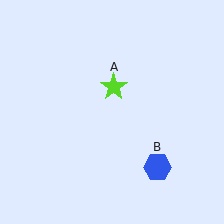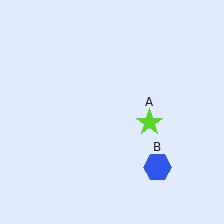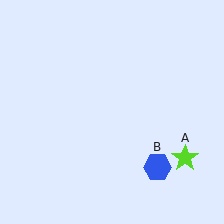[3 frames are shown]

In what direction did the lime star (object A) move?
The lime star (object A) moved down and to the right.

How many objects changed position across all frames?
1 object changed position: lime star (object A).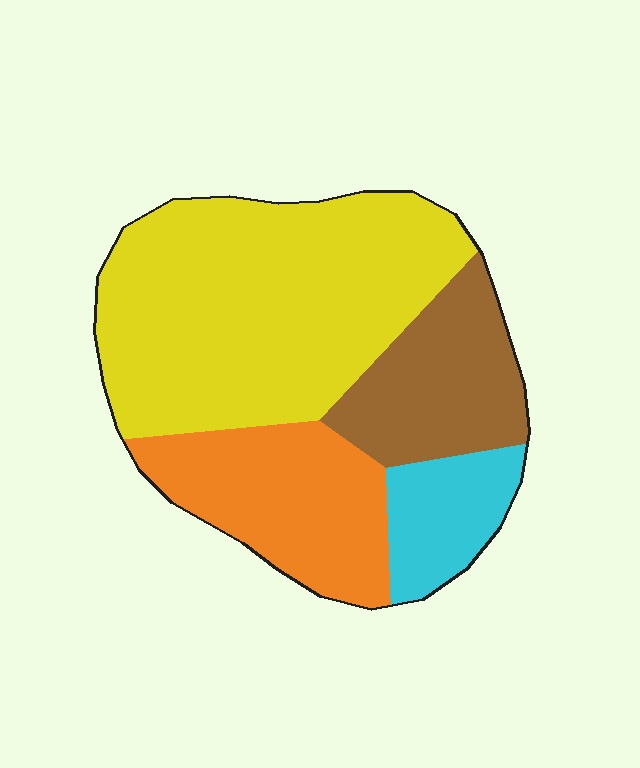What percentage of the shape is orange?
Orange covers around 20% of the shape.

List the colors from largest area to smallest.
From largest to smallest: yellow, orange, brown, cyan.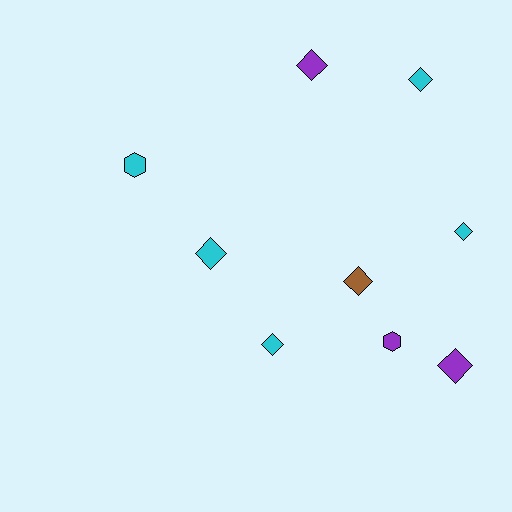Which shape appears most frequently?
Diamond, with 7 objects.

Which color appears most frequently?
Cyan, with 5 objects.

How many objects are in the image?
There are 9 objects.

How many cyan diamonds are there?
There are 4 cyan diamonds.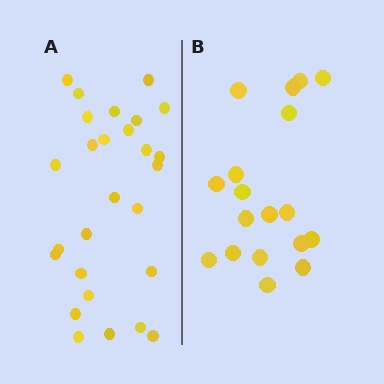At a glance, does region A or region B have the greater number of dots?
Region A (the left region) has more dots.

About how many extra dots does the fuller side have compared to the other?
Region A has roughly 8 or so more dots than region B.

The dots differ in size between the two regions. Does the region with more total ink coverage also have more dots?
No. Region B has more total ink coverage because its dots are larger, but region A actually contains more individual dots. Total area can be misleading — the number of items is what matters here.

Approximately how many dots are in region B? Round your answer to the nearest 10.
About 20 dots. (The exact count is 18, which rounds to 20.)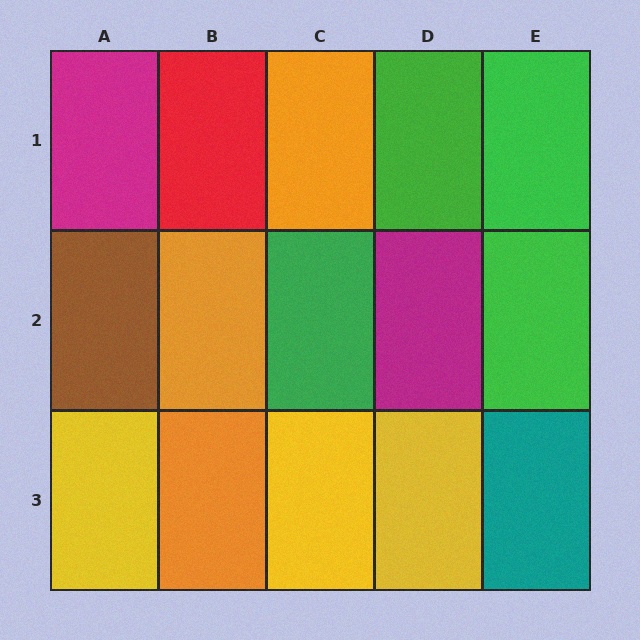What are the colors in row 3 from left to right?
Yellow, orange, yellow, yellow, teal.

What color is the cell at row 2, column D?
Magenta.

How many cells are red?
1 cell is red.